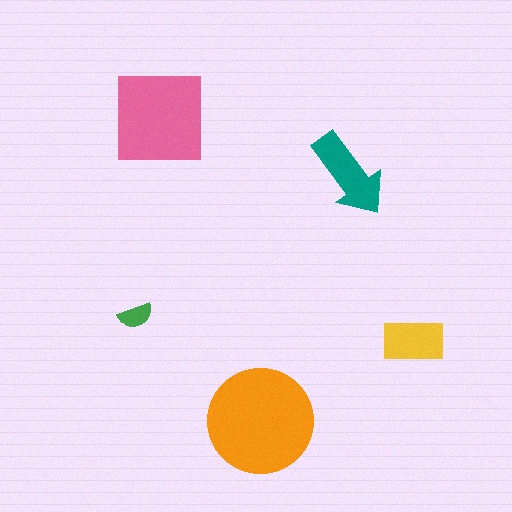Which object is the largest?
The orange circle.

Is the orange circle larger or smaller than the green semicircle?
Larger.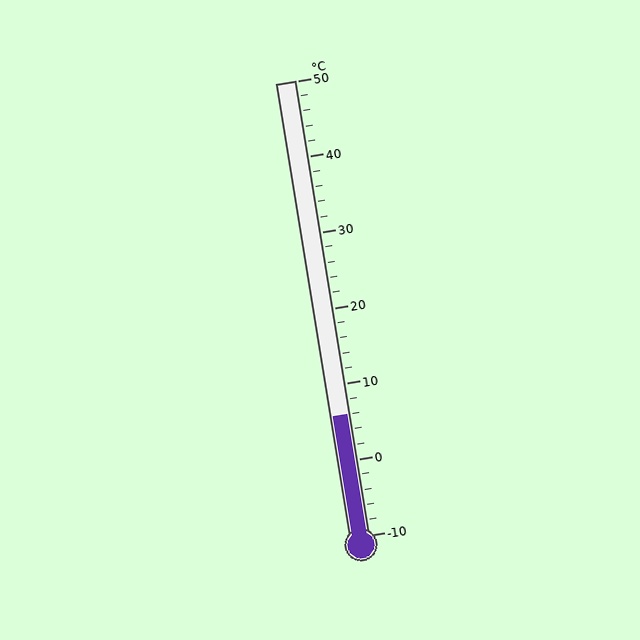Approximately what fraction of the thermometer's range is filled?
The thermometer is filled to approximately 25% of its range.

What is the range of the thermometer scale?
The thermometer scale ranges from -10°C to 50°C.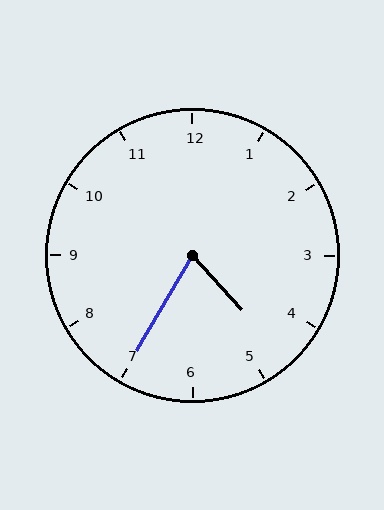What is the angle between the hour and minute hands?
Approximately 72 degrees.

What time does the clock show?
4:35.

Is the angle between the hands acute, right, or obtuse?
It is acute.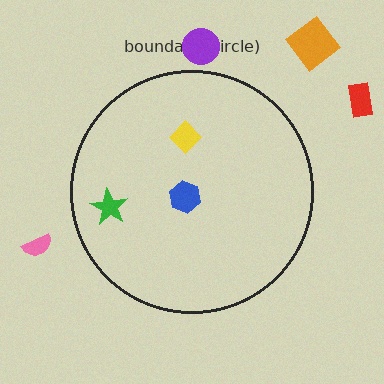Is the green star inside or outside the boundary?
Inside.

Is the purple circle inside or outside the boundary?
Outside.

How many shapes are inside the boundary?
3 inside, 4 outside.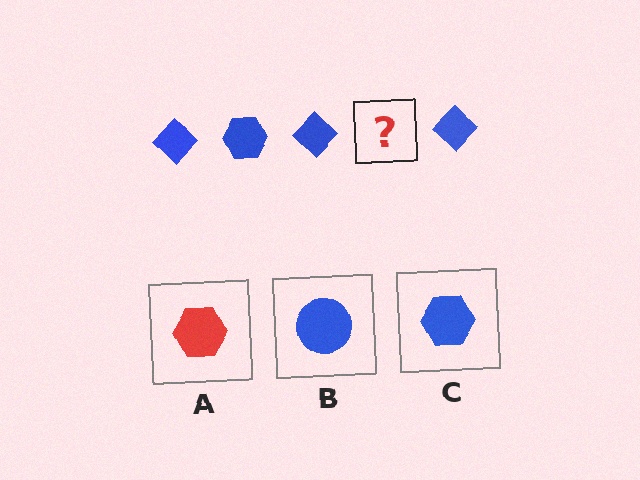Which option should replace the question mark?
Option C.